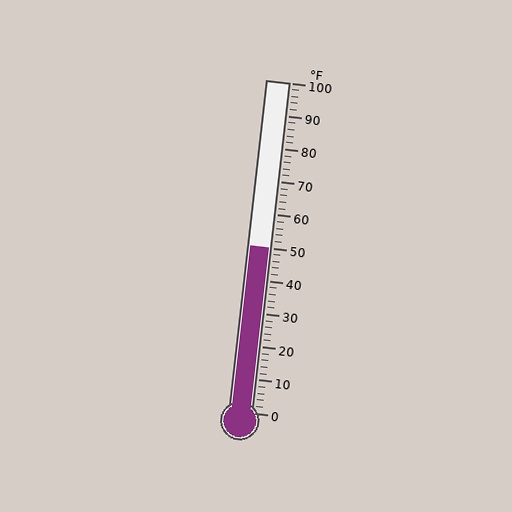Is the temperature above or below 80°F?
The temperature is below 80°F.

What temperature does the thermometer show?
The thermometer shows approximately 50°F.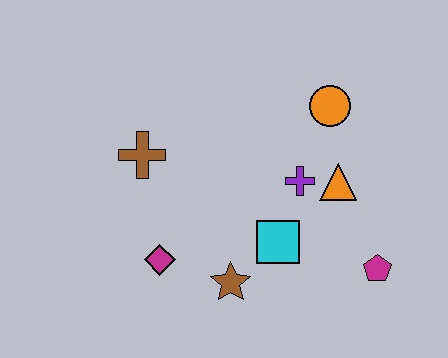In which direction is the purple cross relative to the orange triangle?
The purple cross is to the left of the orange triangle.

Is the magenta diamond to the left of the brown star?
Yes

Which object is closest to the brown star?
The cyan square is closest to the brown star.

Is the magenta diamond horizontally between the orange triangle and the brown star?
No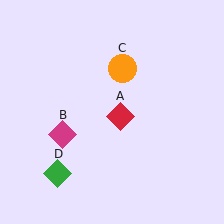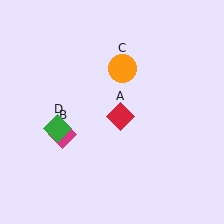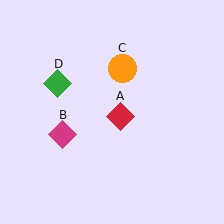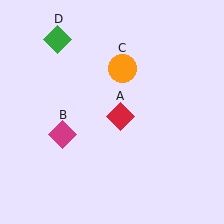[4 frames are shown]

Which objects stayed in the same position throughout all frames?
Red diamond (object A) and magenta diamond (object B) and orange circle (object C) remained stationary.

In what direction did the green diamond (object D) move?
The green diamond (object D) moved up.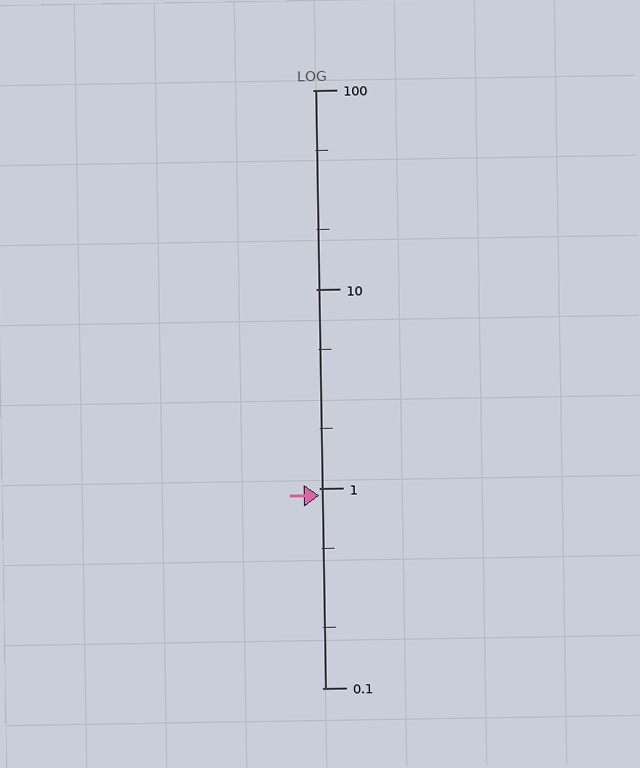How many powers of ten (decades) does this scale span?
The scale spans 3 decades, from 0.1 to 100.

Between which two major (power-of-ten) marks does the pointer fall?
The pointer is between 0.1 and 1.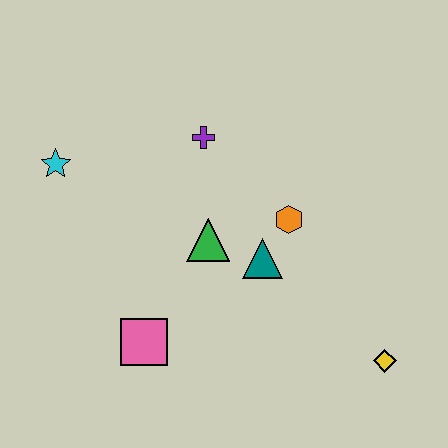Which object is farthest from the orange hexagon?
The cyan star is farthest from the orange hexagon.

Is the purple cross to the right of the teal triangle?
No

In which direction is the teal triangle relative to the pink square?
The teal triangle is to the right of the pink square.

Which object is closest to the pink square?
The green triangle is closest to the pink square.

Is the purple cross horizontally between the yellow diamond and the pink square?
Yes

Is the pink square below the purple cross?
Yes